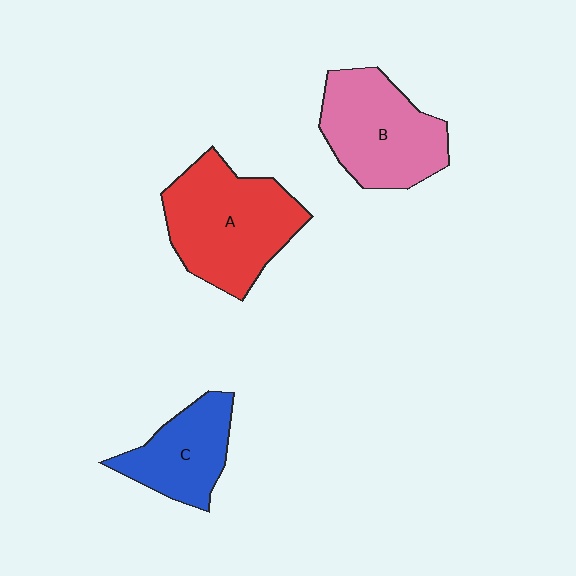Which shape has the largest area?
Shape A (red).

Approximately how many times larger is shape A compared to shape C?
Approximately 1.6 times.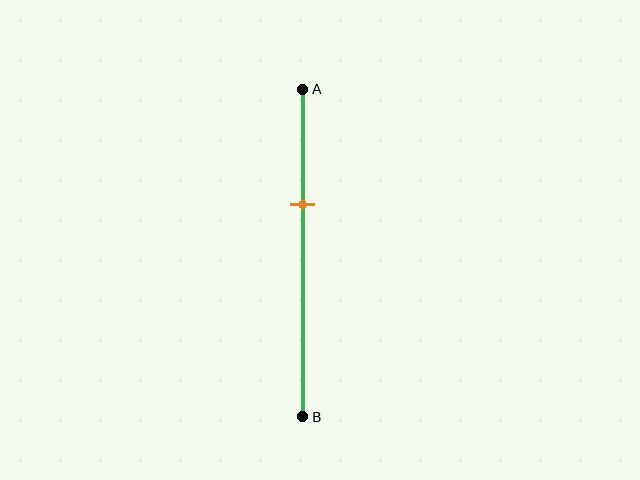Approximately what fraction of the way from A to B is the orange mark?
The orange mark is approximately 35% of the way from A to B.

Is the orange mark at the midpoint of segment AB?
No, the mark is at about 35% from A, not at the 50% midpoint.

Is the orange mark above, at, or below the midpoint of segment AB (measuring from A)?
The orange mark is above the midpoint of segment AB.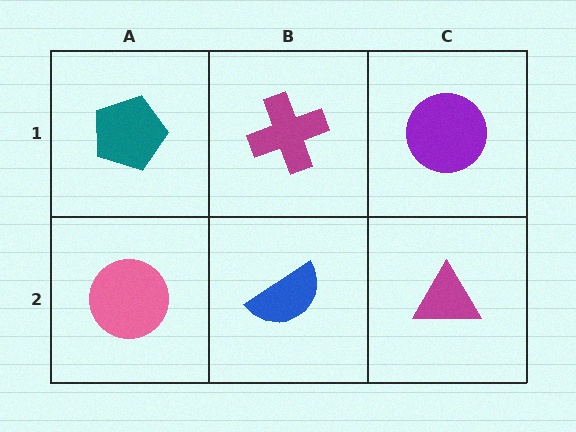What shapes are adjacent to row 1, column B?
A blue semicircle (row 2, column B), a teal pentagon (row 1, column A), a purple circle (row 1, column C).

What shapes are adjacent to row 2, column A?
A teal pentagon (row 1, column A), a blue semicircle (row 2, column B).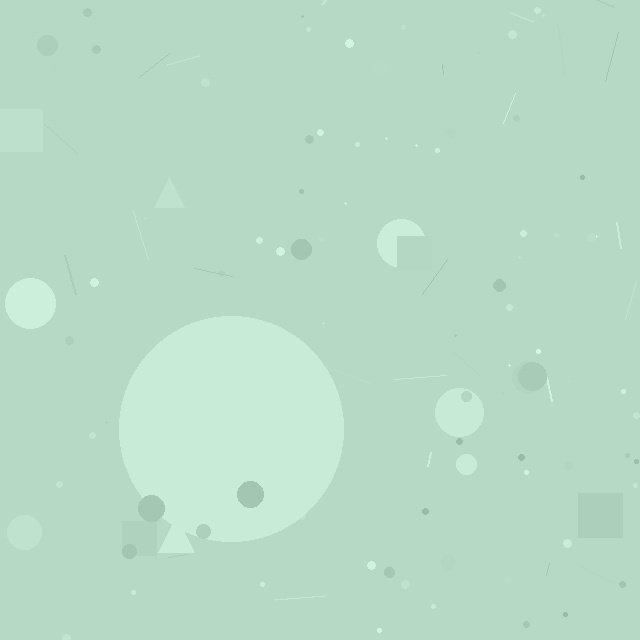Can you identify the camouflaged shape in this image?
The camouflaged shape is a circle.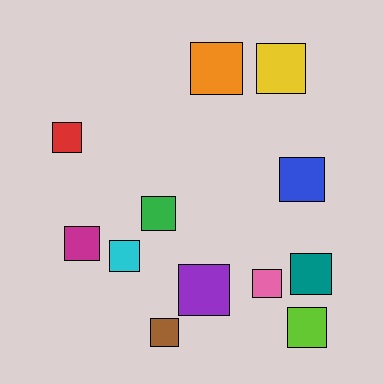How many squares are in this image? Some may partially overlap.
There are 12 squares.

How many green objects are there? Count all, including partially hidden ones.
There is 1 green object.